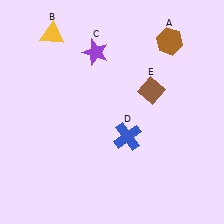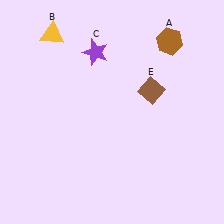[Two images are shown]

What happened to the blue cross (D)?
The blue cross (D) was removed in Image 2. It was in the bottom-right area of Image 1.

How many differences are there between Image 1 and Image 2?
There is 1 difference between the two images.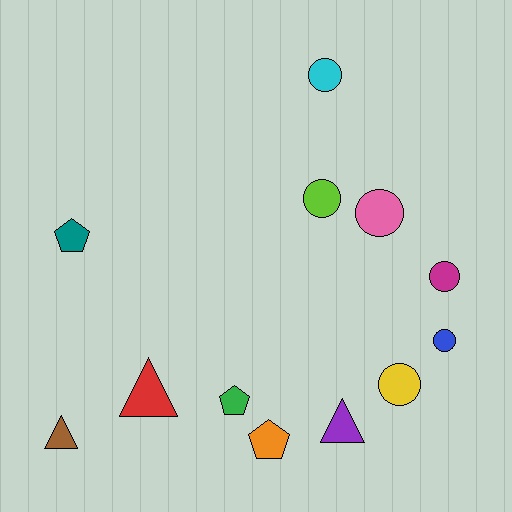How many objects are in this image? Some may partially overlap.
There are 12 objects.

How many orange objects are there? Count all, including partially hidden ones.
There is 1 orange object.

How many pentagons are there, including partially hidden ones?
There are 3 pentagons.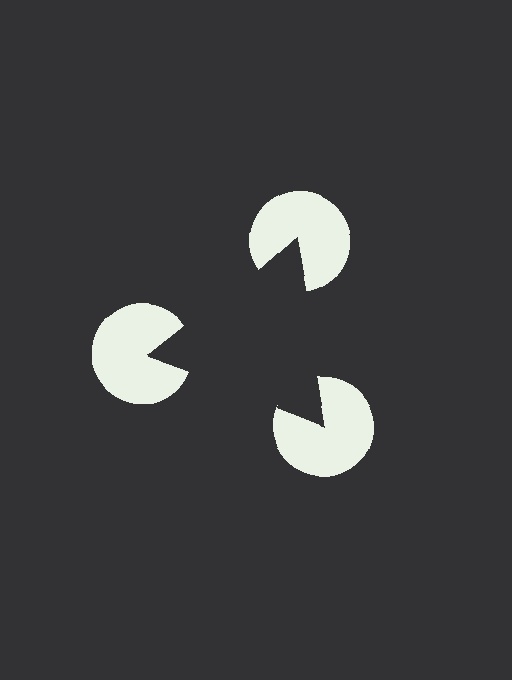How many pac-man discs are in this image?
There are 3 — one at each vertex of the illusory triangle.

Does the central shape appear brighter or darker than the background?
It typically appears slightly darker than the background, even though no actual brightness change is drawn.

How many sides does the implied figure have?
3 sides.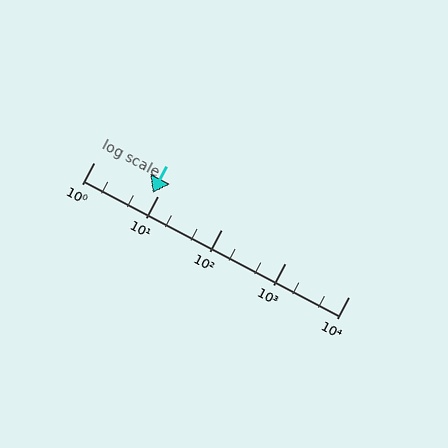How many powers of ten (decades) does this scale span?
The scale spans 4 decades, from 1 to 10000.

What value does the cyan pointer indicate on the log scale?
The pointer indicates approximately 8.4.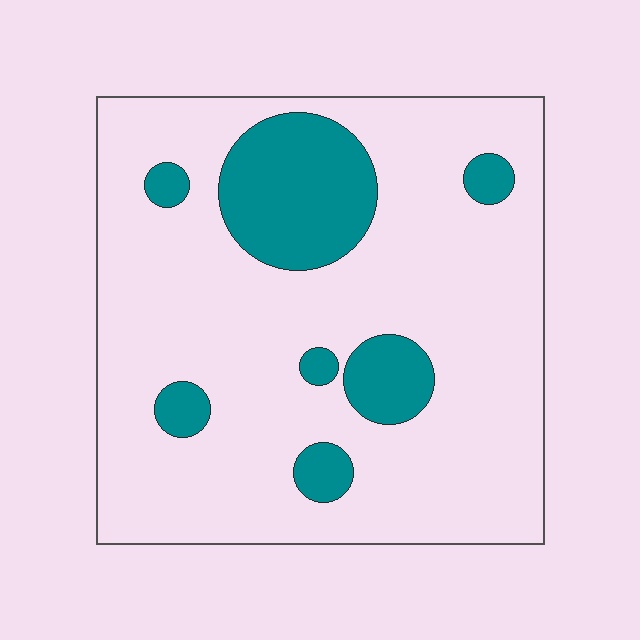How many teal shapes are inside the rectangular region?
7.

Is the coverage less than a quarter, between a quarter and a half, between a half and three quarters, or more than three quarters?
Less than a quarter.